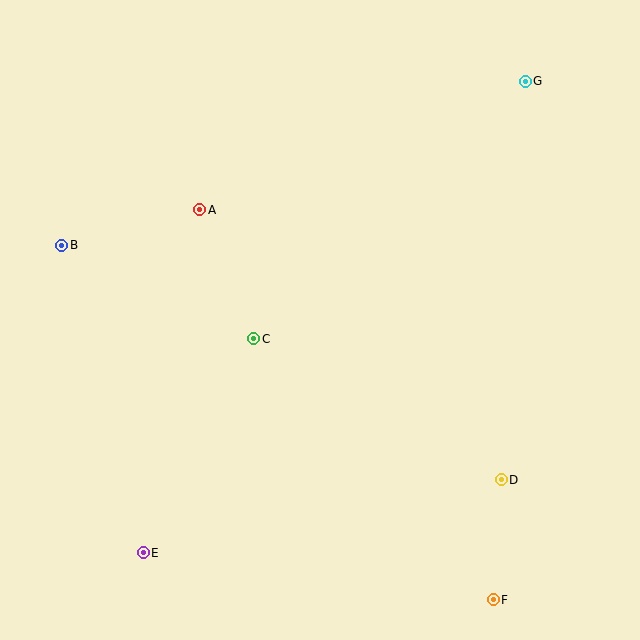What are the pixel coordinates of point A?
Point A is at (200, 210).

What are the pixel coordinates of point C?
Point C is at (254, 339).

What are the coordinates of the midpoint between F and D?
The midpoint between F and D is at (497, 540).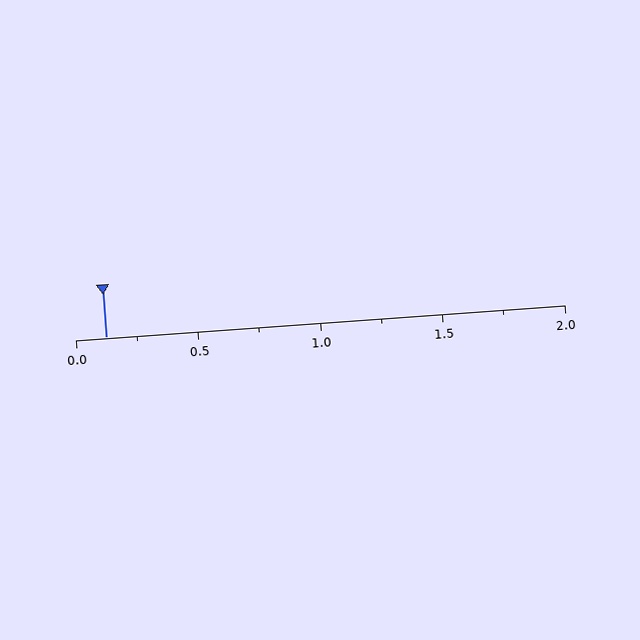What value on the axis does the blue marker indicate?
The marker indicates approximately 0.12.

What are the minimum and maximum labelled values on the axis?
The axis runs from 0.0 to 2.0.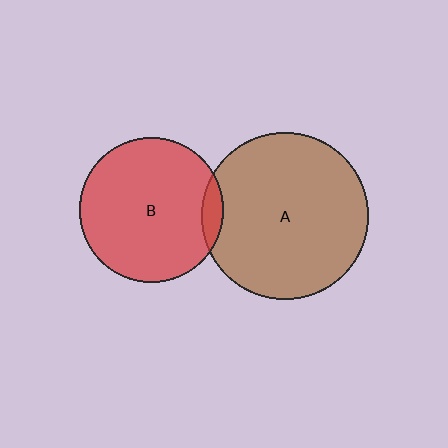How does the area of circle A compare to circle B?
Approximately 1.3 times.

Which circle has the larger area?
Circle A (brown).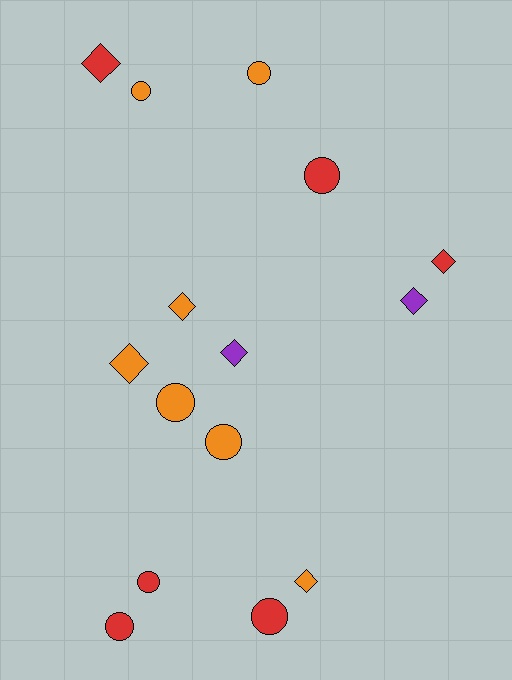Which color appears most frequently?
Orange, with 7 objects.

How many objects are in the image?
There are 15 objects.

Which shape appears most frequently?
Circle, with 8 objects.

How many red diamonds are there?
There are 2 red diamonds.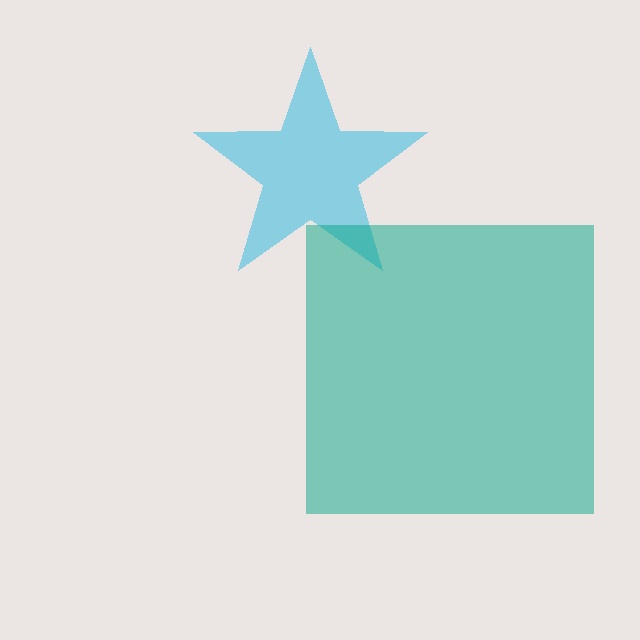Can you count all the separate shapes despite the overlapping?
Yes, there are 2 separate shapes.